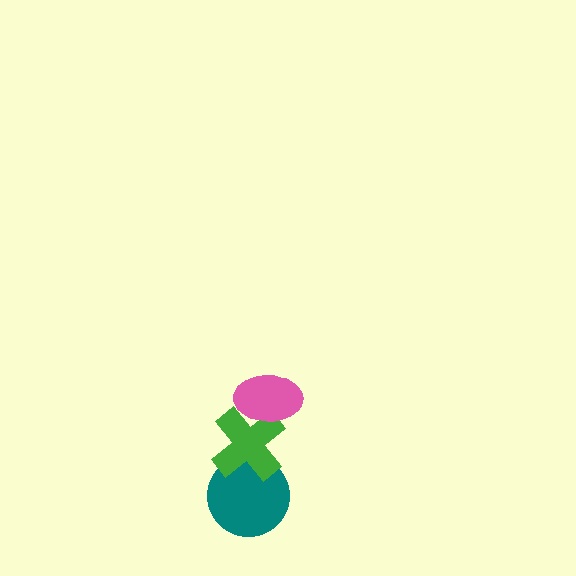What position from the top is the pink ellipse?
The pink ellipse is 1st from the top.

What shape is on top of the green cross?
The pink ellipse is on top of the green cross.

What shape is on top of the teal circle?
The green cross is on top of the teal circle.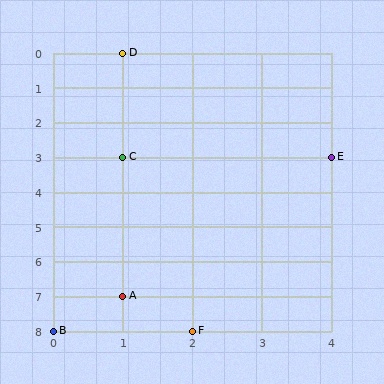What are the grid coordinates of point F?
Point F is at grid coordinates (2, 8).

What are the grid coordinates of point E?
Point E is at grid coordinates (4, 3).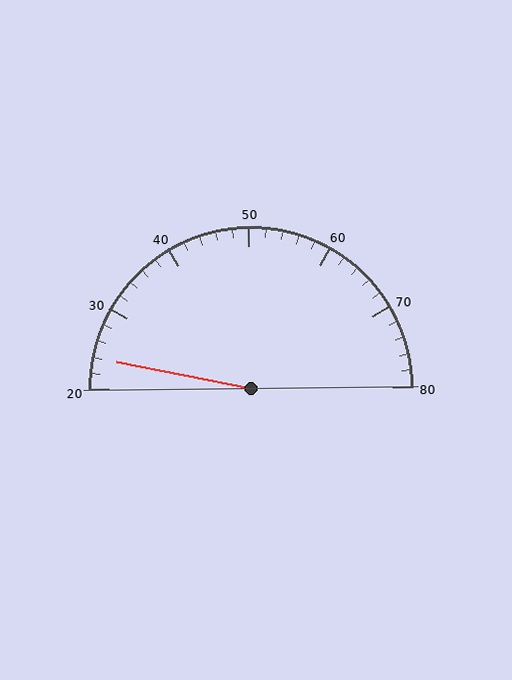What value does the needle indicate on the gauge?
The needle indicates approximately 24.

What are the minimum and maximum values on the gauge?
The gauge ranges from 20 to 80.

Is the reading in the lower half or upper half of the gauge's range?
The reading is in the lower half of the range (20 to 80).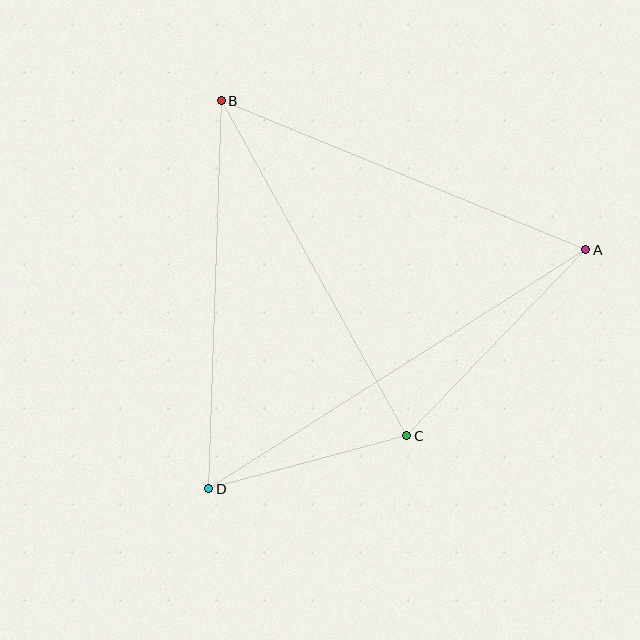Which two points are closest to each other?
Points C and D are closest to each other.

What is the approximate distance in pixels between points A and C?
The distance between A and C is approximately 258 pixels.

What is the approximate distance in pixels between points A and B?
The distance between A and B is approximately 394 pixels.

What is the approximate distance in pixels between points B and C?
The distance between B and C is approximately 383 pixels.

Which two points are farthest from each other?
Points A and D are farthest from each other.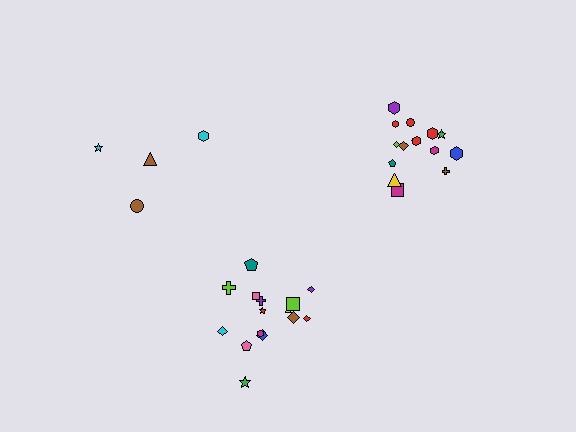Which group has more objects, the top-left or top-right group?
The top-right group.